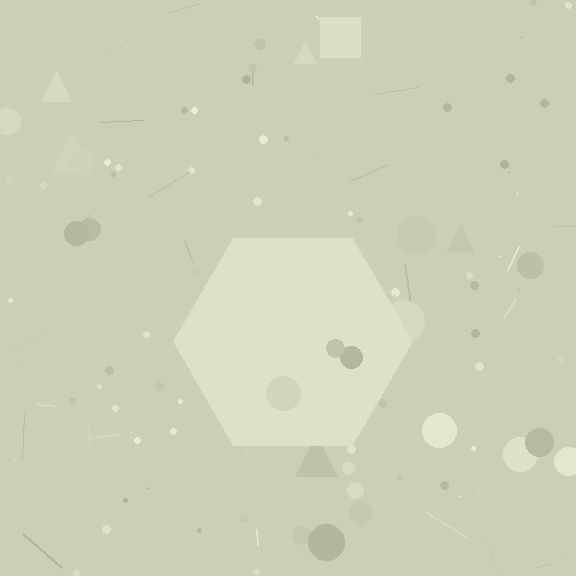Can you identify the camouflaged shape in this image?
The camouflaged shape is a hexagon.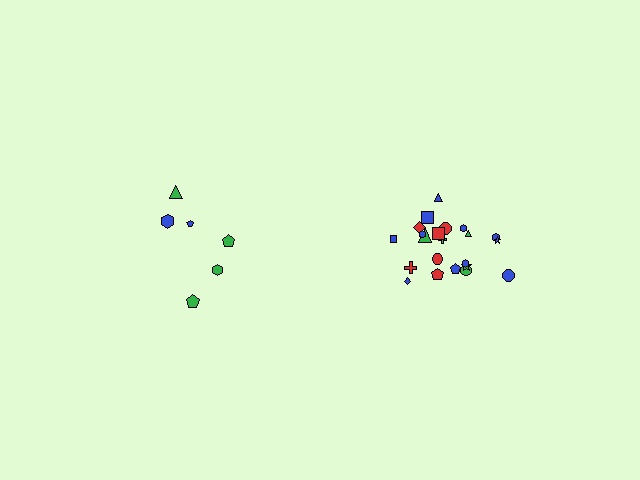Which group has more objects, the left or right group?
The right group.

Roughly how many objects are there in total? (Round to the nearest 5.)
Roughly 30 objects in total.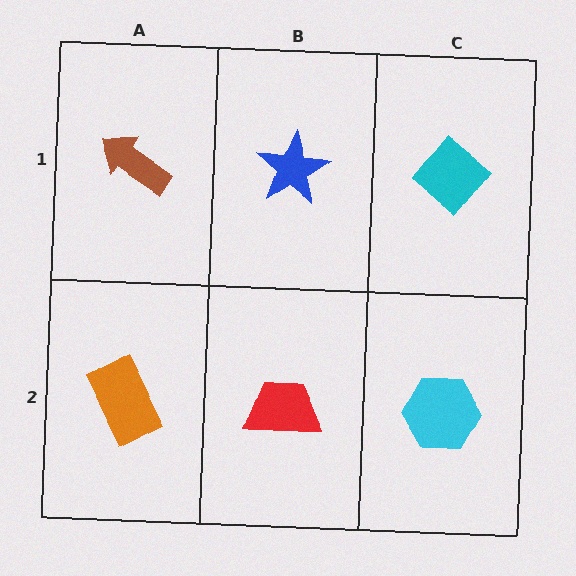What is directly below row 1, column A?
An orange rectangle.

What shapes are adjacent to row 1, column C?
A cyan hexagon (row 2, column C), a blue star (row 1, column B).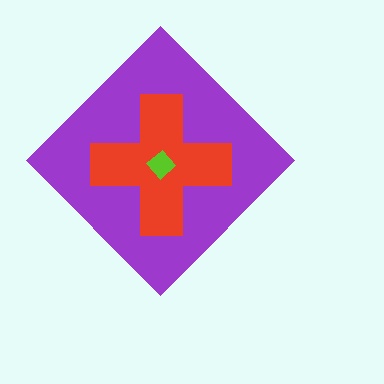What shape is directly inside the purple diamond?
The red cross.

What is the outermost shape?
The purple diamond.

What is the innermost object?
The lime diamond.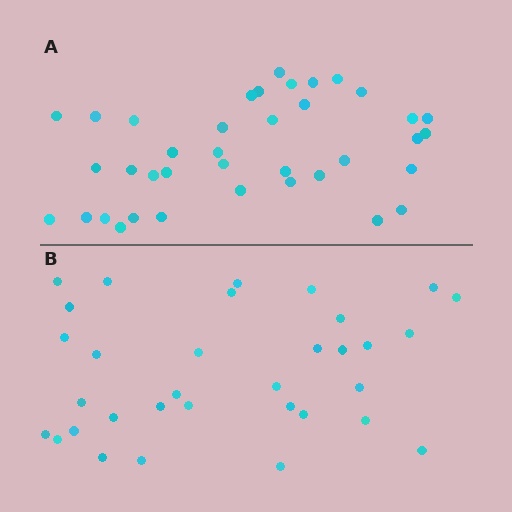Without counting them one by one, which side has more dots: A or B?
Region A (the top region) has more dots.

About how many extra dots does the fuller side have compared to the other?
Region A has about 5 more dots than region B.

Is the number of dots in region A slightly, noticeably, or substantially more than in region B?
Region A has only slightly more — the two regions are fairly close. The ratio is roughly 1.2 to 1.